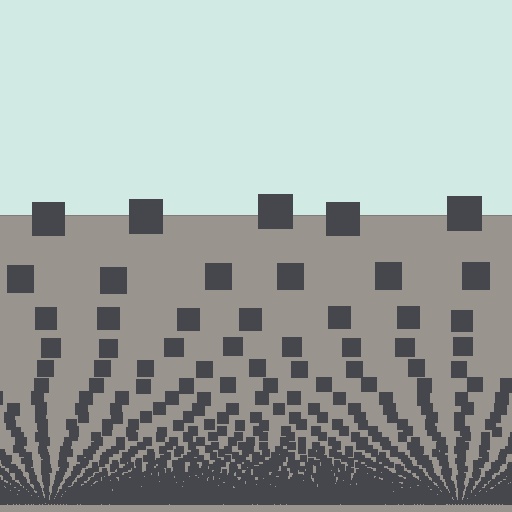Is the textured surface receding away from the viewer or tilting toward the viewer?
The surface appears to tilt toward the viewer. Texture elements get larger and sparser toward the top.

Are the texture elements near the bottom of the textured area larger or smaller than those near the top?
Smaller. The gradient is inverted — elements near the bottom are smaller and denser.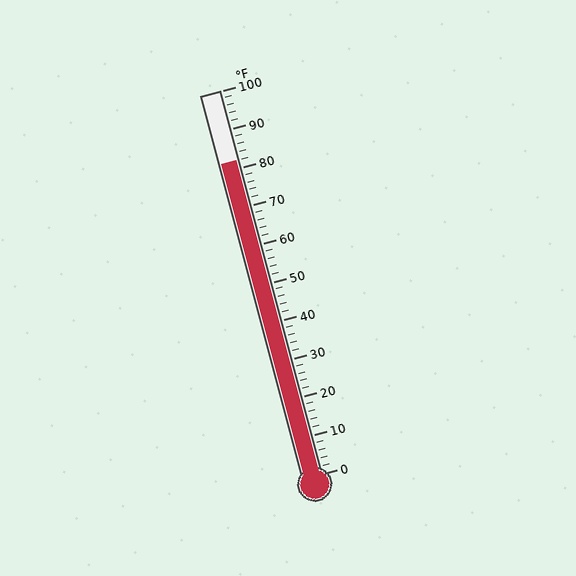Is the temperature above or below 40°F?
The temperature is above 40°F.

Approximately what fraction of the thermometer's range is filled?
The thermometer is filled to approximately 80% of its range.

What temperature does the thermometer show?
The thermometer shows approximately 82°F.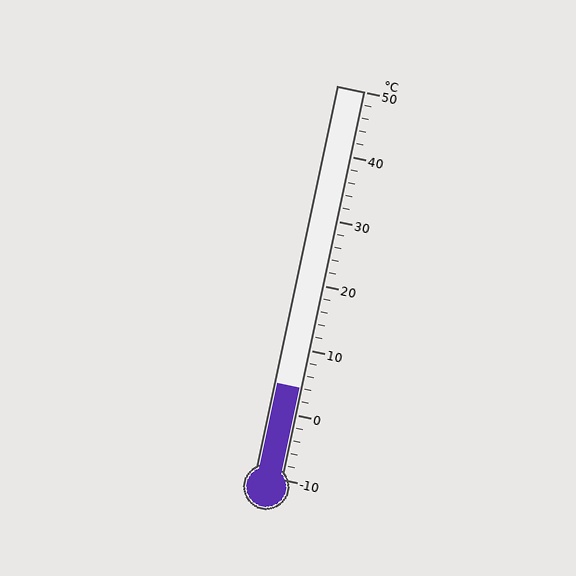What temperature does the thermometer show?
The thermometer shows approximately 4°C.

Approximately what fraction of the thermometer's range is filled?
The thermometer is filled to approximately 25% of its range.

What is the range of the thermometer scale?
The thermometer scale ranges from -10°C to 50°C.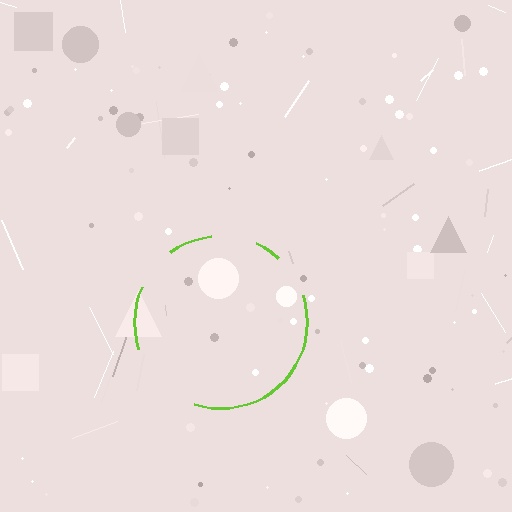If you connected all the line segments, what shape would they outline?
They would outline a circle.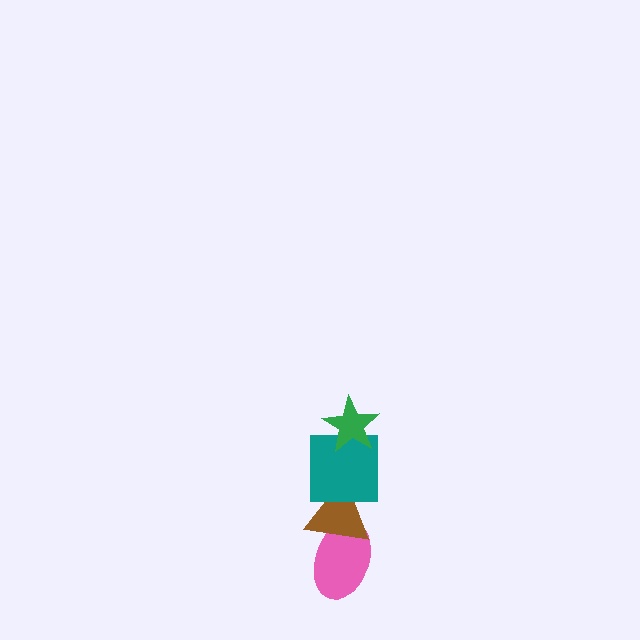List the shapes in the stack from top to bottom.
From top to bottom: the green star, the teal square, the brown triangle, the pink ellipse.